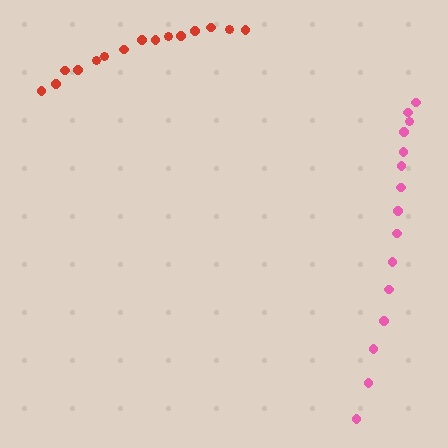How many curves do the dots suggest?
There are 2 distinct paths.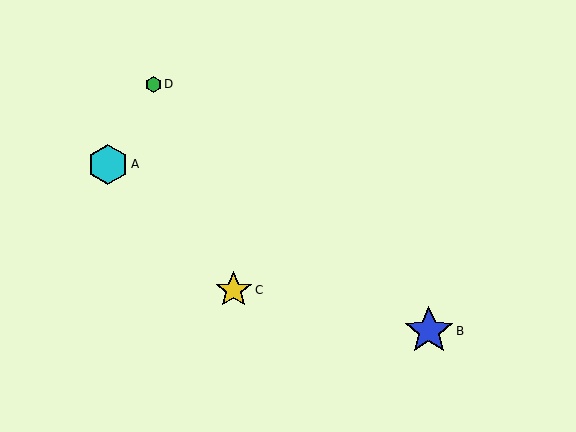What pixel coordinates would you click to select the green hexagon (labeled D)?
Click at (153, 84) to select the green hexagon D.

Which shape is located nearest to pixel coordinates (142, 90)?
The green hexagon (labeled D) at (153, 84) is nearest to that location.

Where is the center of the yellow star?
The center of the yellow star is at (234, 290).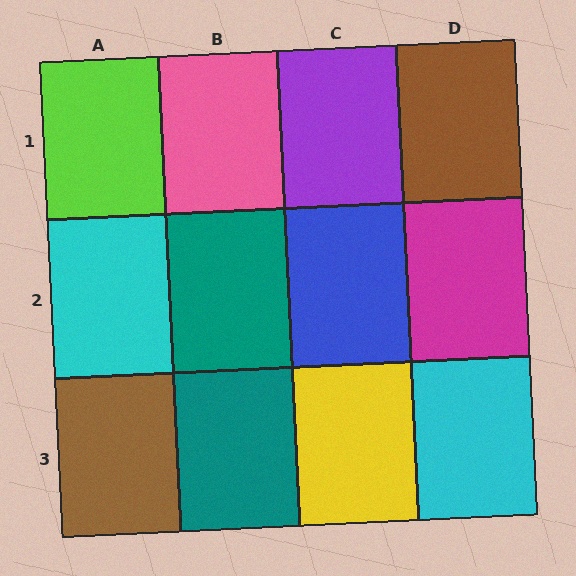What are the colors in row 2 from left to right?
Cyan, teal, blue, magenta.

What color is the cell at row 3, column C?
Yellow.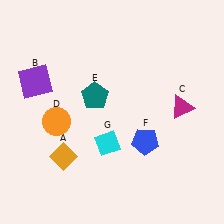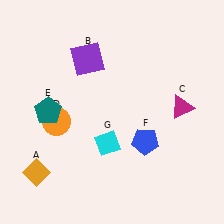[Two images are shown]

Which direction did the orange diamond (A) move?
The orange diamond (A) moved left.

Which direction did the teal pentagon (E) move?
The teal pentagon (E) moved left.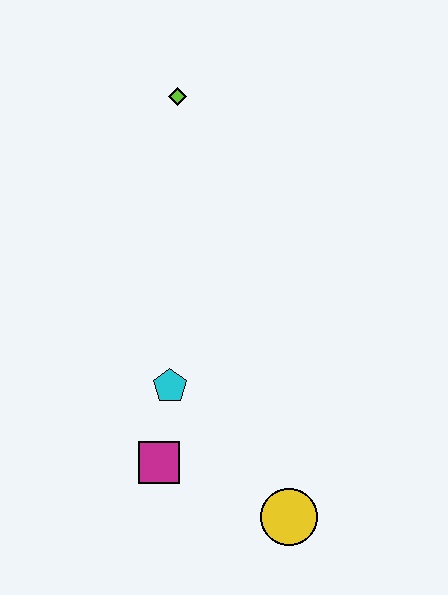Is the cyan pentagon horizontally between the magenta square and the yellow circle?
Yes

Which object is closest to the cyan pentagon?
The magenta square is closest to the cyan pentagon.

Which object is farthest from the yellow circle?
The lime diamond is farthest from the yellow circle.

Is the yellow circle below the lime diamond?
Yes